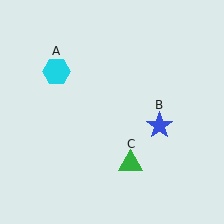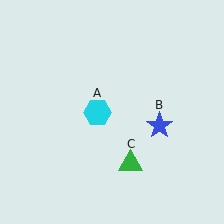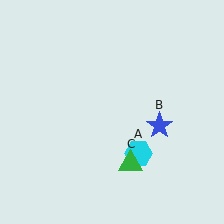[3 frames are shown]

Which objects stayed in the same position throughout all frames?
Blue star (object B) and green triangle (object C) remained stationary.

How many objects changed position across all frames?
1 object changed position: cyan hexagon (object A).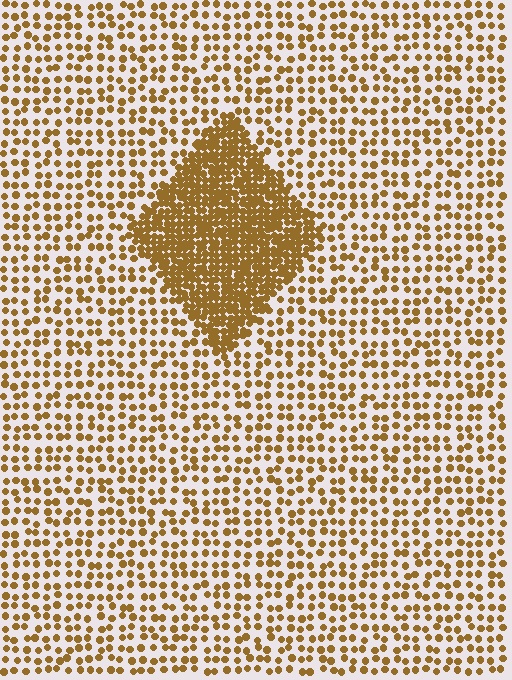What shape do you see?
I see a diamond.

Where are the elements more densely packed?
The elements are more densely packed inside the diamond boundary.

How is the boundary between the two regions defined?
The boundary is defined by a change in element density (approximately 2.8x ratio). All elements are the same color, size, and shape.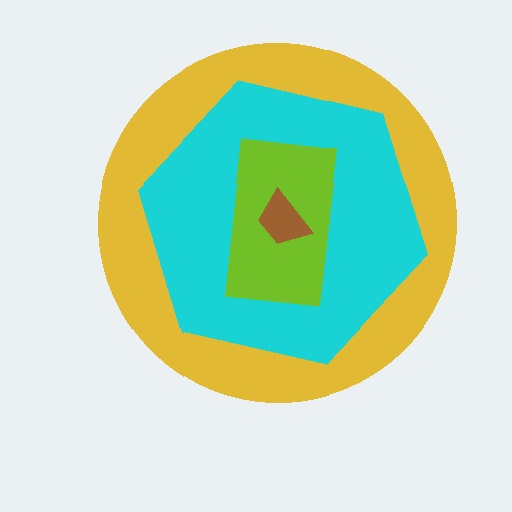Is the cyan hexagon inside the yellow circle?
Yes.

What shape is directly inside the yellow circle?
The cyan hexagon.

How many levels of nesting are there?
4.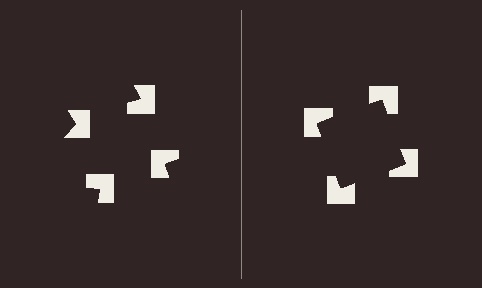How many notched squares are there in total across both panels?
8 — 4 on each side.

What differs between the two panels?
The notched squares are positioned identically on both sides; only the wedge orientations differ. On the right they align to a square; on the left they are misaligned.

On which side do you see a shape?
An illusory square appears on the right side. On the left side the wedge cuts are rotated, so no coherent shape forms.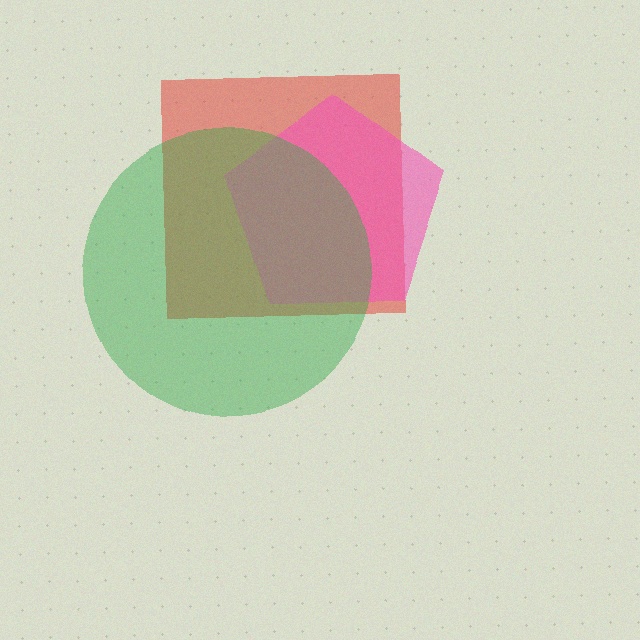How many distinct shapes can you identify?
There are 3 distinct shapes: a red square, a pink pentagon, a green circle.